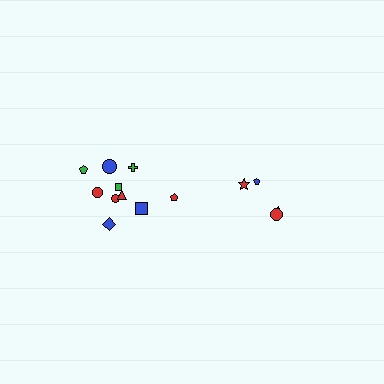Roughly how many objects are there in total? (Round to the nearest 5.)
Roughly 15 objects in total.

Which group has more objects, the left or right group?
The left group.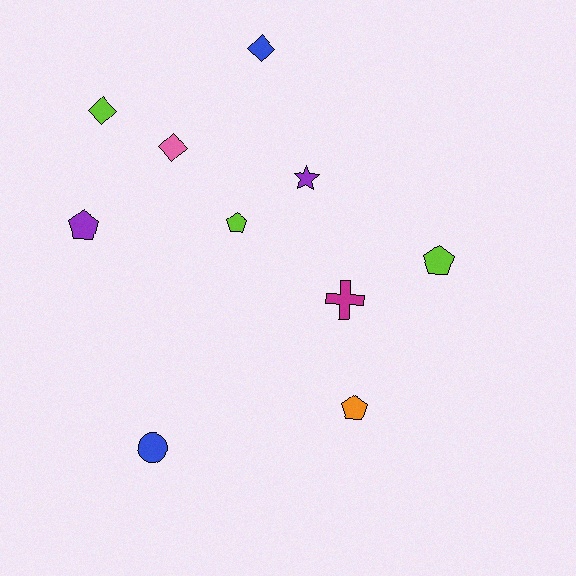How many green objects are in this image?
There are no green objects.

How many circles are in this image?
There is 1 circle.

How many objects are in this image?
There are 10 objects.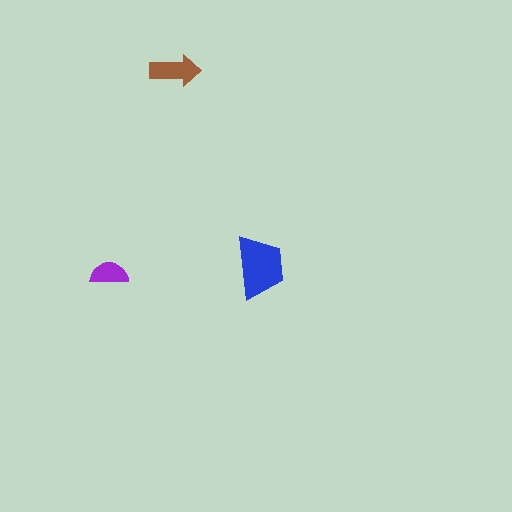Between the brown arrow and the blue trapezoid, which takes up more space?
The blue trapezoid.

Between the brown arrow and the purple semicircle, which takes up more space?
The brown arrow.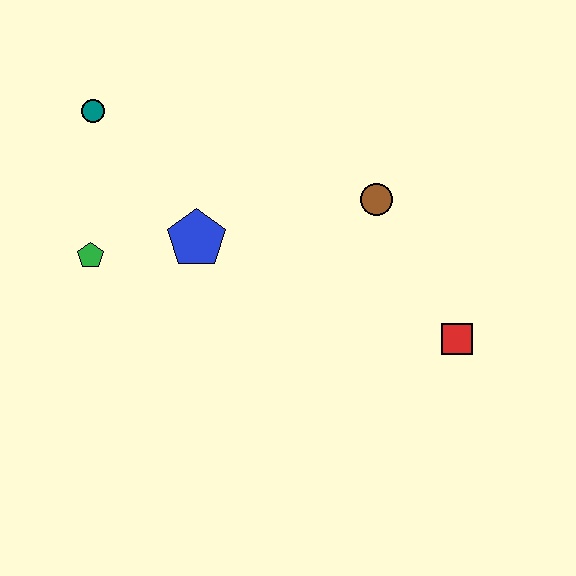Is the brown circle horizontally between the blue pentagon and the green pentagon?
No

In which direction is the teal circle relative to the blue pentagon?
The teal circle is above the blue pentagon.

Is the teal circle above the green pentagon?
Yes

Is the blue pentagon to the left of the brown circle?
Yes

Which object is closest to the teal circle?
The green pentagon is closest to the teal circle.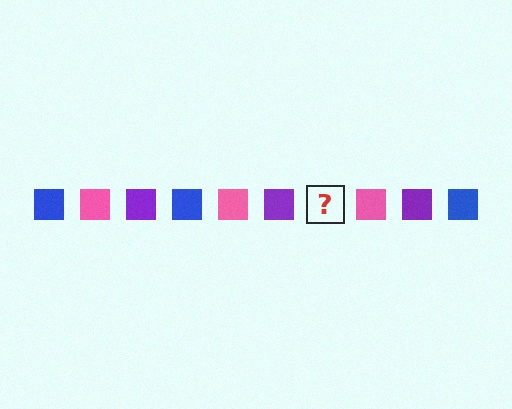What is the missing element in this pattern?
The missing element is a blue square.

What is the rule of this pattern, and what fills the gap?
The rule is that the pattern cycles through blue, pink, purple squares. The gap should be filled with a blue square.